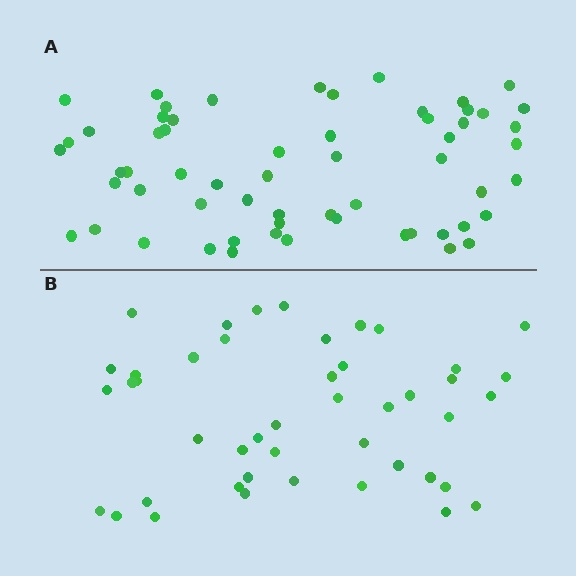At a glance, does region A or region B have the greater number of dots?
Region A (the top region) has more dots.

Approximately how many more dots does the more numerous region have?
Region A has approximately 15 more dots than region B.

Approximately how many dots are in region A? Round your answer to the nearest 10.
About 60 dots.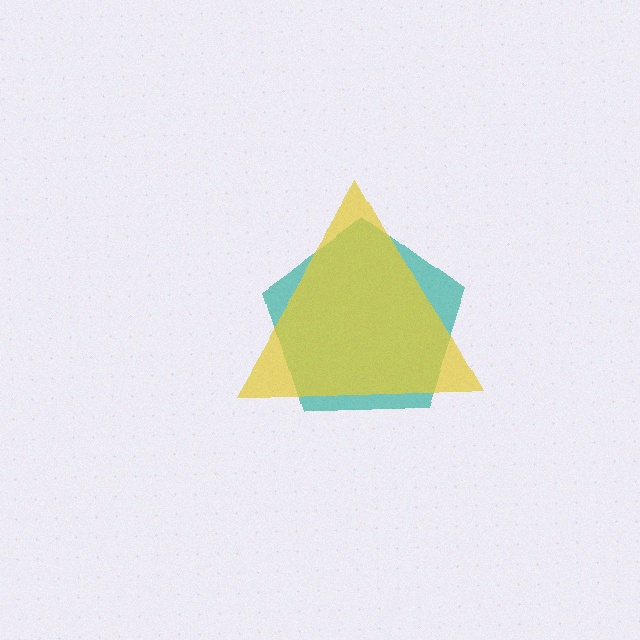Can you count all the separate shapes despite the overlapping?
Yes, there are 2 separate shapes.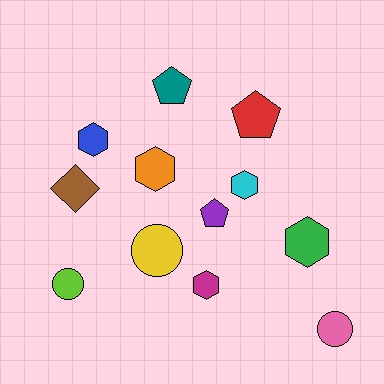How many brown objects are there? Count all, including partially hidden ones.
There is 1 brown object.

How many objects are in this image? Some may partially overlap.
There are 12 objects.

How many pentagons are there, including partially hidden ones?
There are 3 pentagons.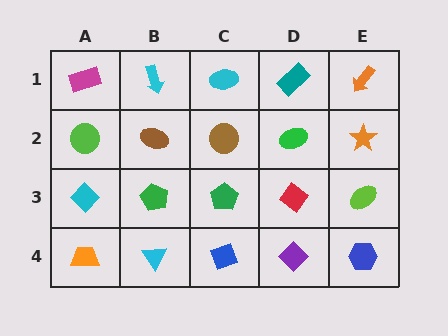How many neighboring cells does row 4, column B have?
3.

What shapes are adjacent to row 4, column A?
A cyan diamond (row 3, column A), a cyan triangle (row 4, column B).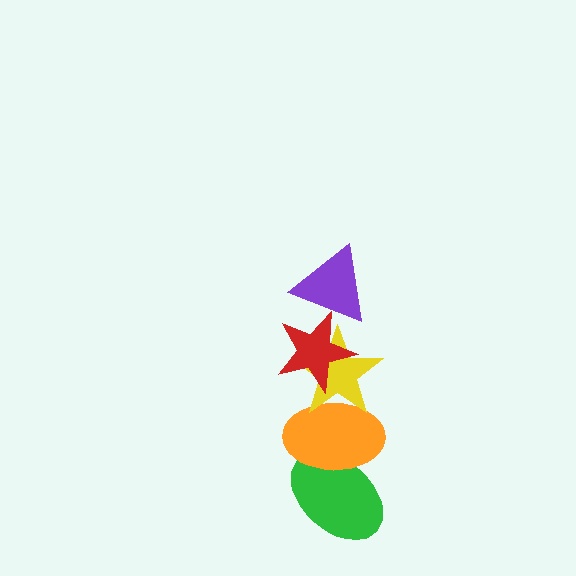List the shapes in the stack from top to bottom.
From top to bottom: the purple triangle, the red star, the yellow star, the orange ellipse, the green ellipse.